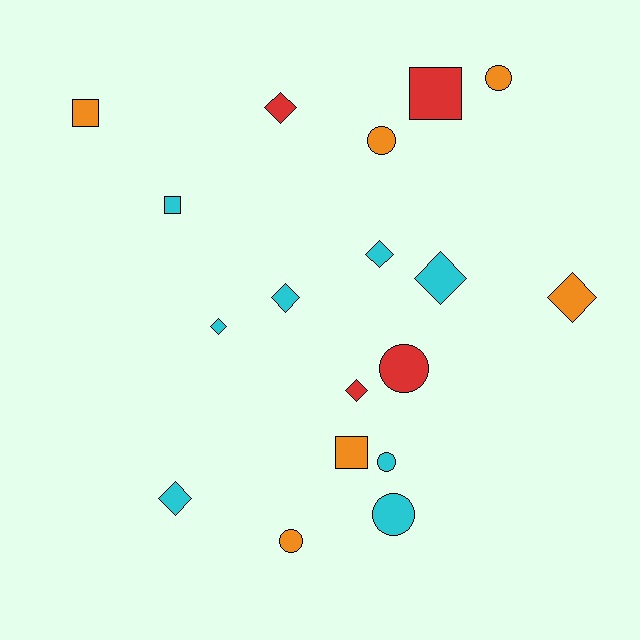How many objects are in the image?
There are 18 objects.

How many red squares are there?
There is 1 red square.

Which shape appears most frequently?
Diamond, with 8 objects.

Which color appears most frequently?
Cyan, with 8 objects.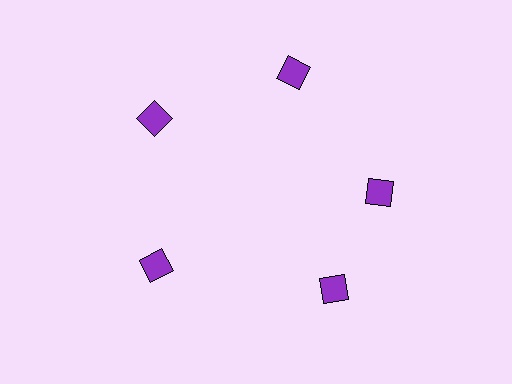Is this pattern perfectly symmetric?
No. The 5 purple diamonds are arranged in a ring, but one element near the 5 o'clock position is rotated out of alignment along the ring, breaking the 5-fold rotational symmetry.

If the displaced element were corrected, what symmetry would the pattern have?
It would have 5-fold rotational symmetry — the pattern would map onto itself every 72 degrees.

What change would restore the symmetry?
The symmetry would be restored by rotating it back into even spacing with its neighbors so that all 5 diamonds sit at equal angles and equal distance from the center.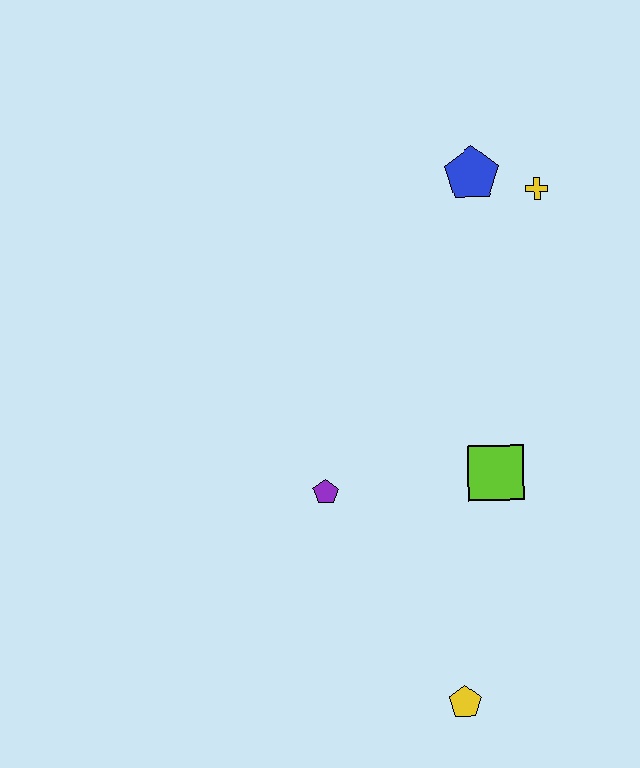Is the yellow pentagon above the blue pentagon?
No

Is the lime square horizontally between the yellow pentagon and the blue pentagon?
No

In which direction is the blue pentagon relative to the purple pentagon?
The blue pentagon is above the purple pentagon.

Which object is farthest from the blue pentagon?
The yellow pentagon is farthest from the blue pentagon.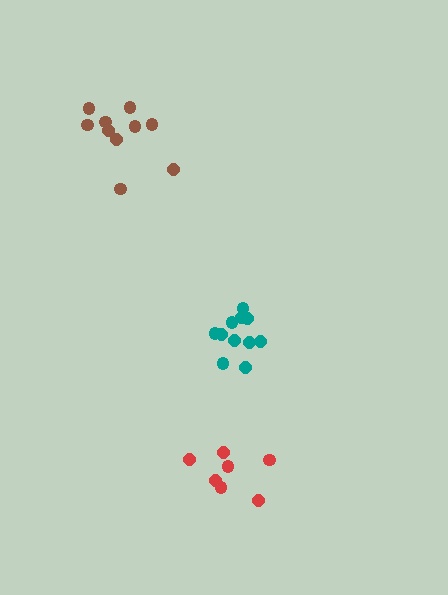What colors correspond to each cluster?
The clusters are colored: brown, teal, red.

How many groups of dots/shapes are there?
There are 3 groups.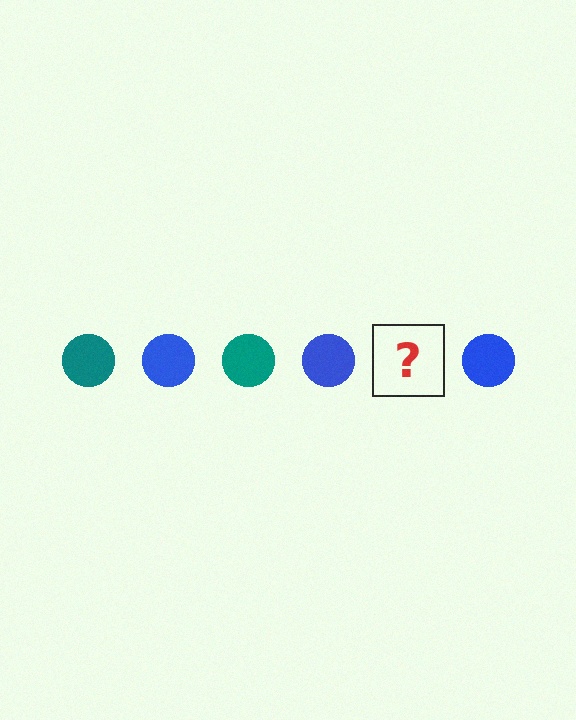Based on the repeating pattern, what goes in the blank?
The blank should be a teal circle.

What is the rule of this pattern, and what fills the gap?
The rule is that the pattern cycles through teal, blue circles. The gap should be filled with a teal circle.